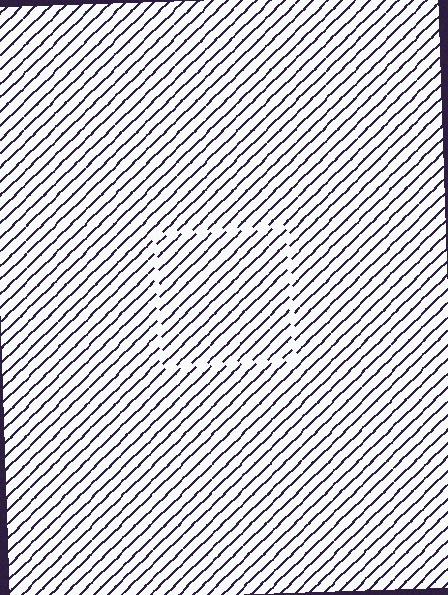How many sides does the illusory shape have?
4 sides — the line-ends trace a square.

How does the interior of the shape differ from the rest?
The interior of the shape contains the same grating, shifted by half a period — the contour is defined by the phase discontinuity where line-ends from the inner and outer gratings abut.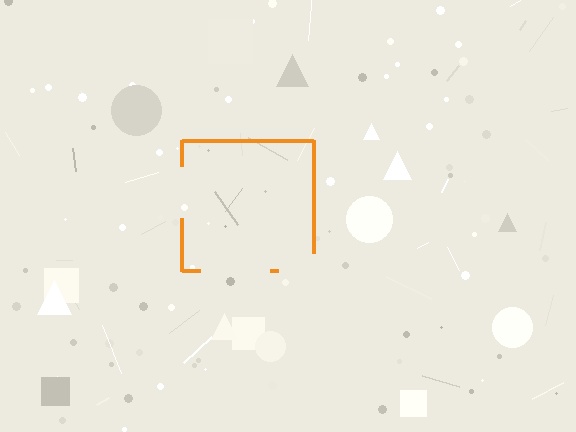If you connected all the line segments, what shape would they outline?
They would outline a square.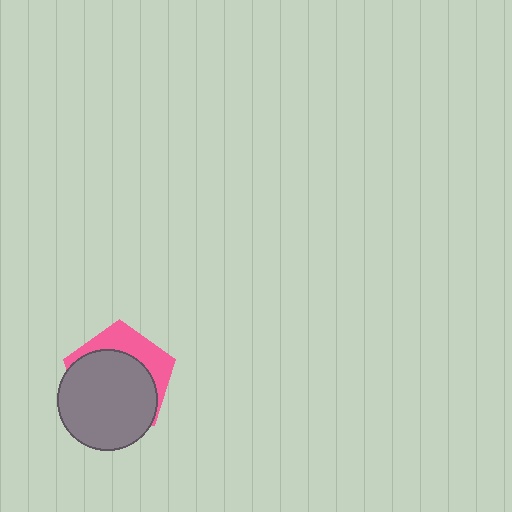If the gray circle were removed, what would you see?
You would see the complete pink pentagon.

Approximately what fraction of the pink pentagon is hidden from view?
Roughly 67% of the pink pentagon is hidden behind the gray circle.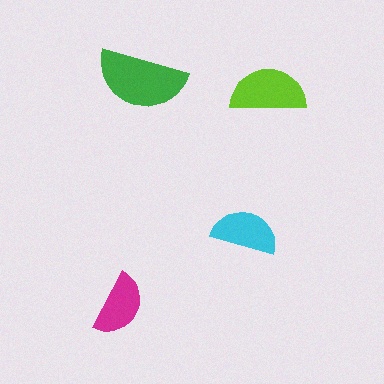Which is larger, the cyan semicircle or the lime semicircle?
The lime one.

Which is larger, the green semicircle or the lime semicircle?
The green one.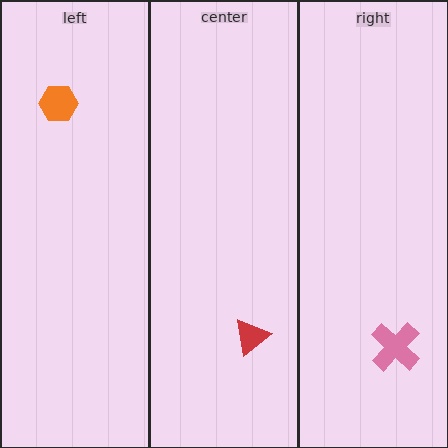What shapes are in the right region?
The pink cross.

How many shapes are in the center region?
1.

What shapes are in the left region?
The orange hexagon.